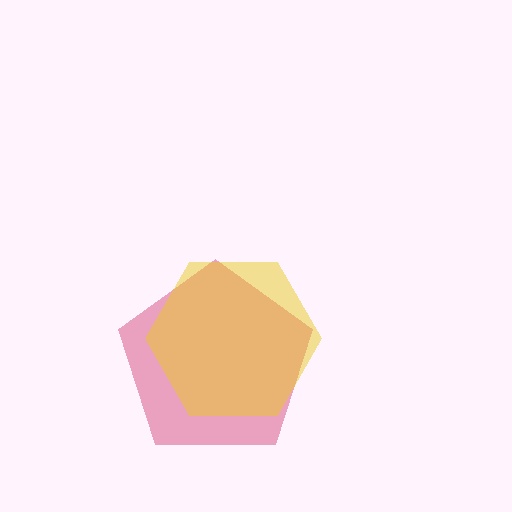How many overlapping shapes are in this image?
There are 2 overlapping shapes in the image.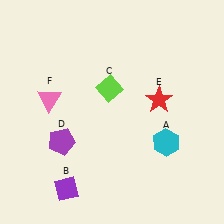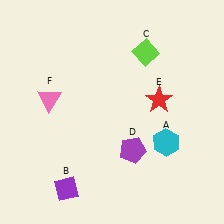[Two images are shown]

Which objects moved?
The objects that moved are: the lime diamond (C), the purple pentagon (D).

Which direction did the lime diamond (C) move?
The lime diamond (C) moved right.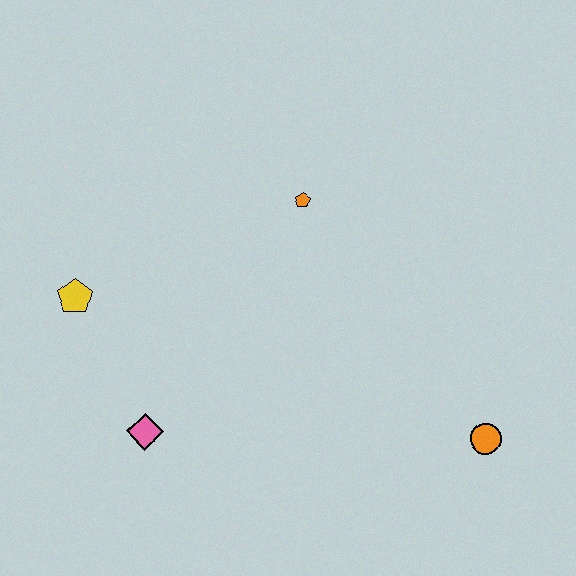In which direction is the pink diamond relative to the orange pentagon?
The pink diamond is below the orange pentagon.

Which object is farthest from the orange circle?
The yellow pentagon is farthest from the orange circle.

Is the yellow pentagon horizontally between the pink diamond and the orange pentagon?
No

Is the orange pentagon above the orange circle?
Yes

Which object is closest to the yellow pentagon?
The pink diamond is closest to the yellow pentagon.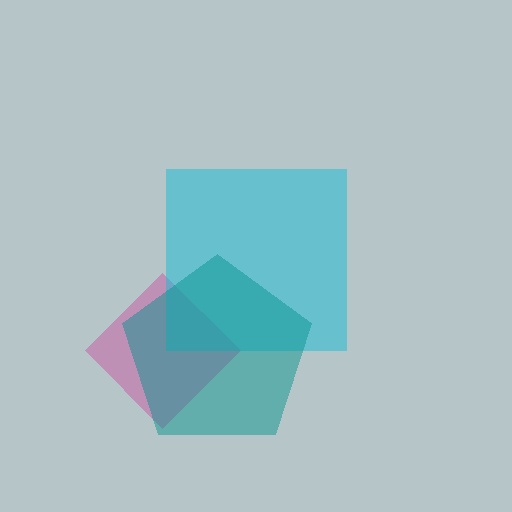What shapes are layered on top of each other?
The layered shapes are: a magenta diamond, a cyan square, a teal pentagon.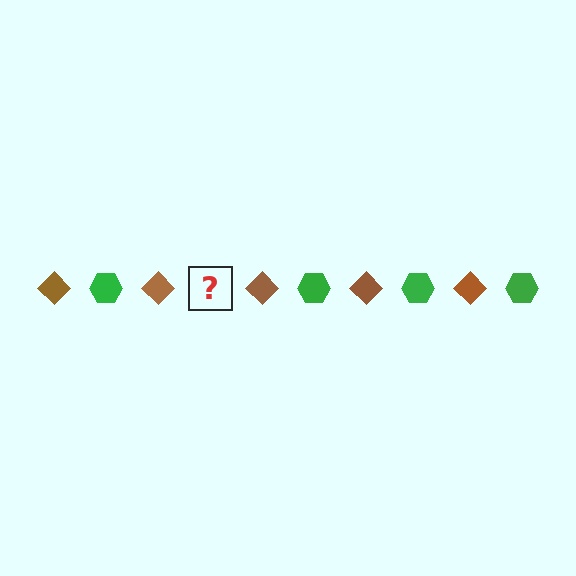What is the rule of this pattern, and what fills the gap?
The rule is that the pattern alternates between brown diamond and green hexagon. The gap should be filled with a green hexagon.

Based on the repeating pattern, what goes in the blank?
The blank should be a green hexagon.